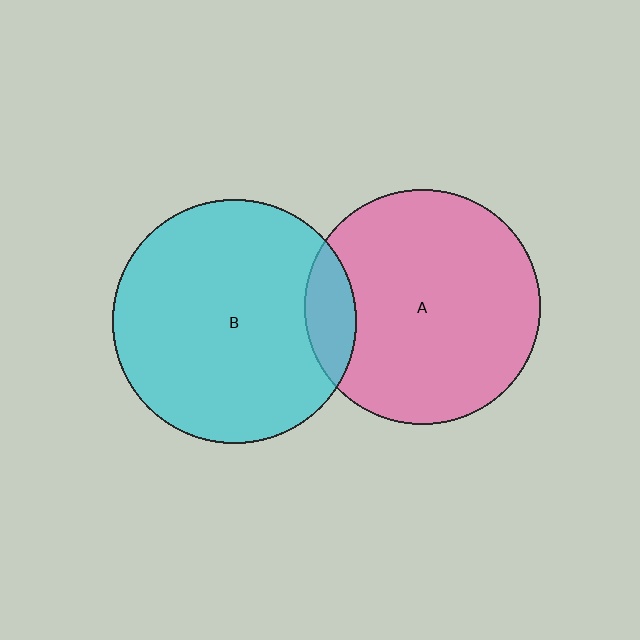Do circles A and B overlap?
Yes.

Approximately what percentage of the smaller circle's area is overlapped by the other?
Approximately 10%.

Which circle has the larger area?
Circle B (cyan).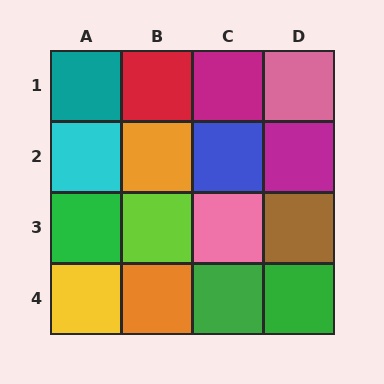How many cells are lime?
1 cell is lime.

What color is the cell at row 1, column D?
Pink.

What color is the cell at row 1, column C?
Magenta.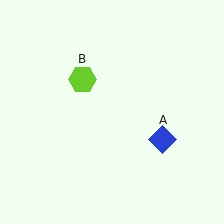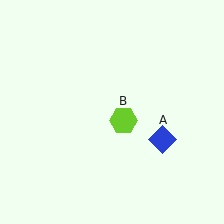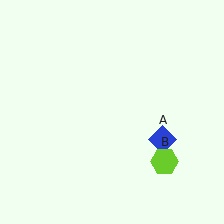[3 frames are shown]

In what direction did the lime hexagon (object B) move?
The lime hexagon (object B) moved down and to the right.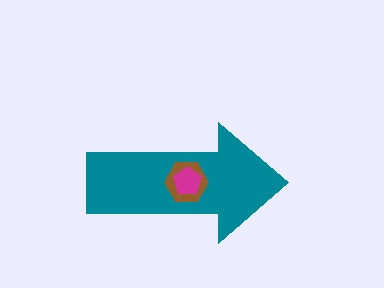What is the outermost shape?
The teal arrow.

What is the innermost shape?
The magenta pentagon.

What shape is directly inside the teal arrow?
The brown hexagon.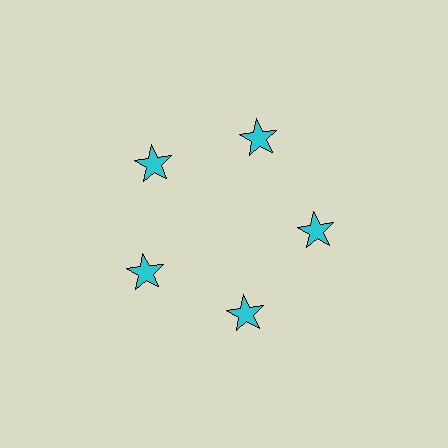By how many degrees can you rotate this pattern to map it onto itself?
The pattern maps onto itself every 72 degrees of rotation.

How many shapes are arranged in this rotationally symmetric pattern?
There are 5 shapes, arranged in 5 groups of 1.